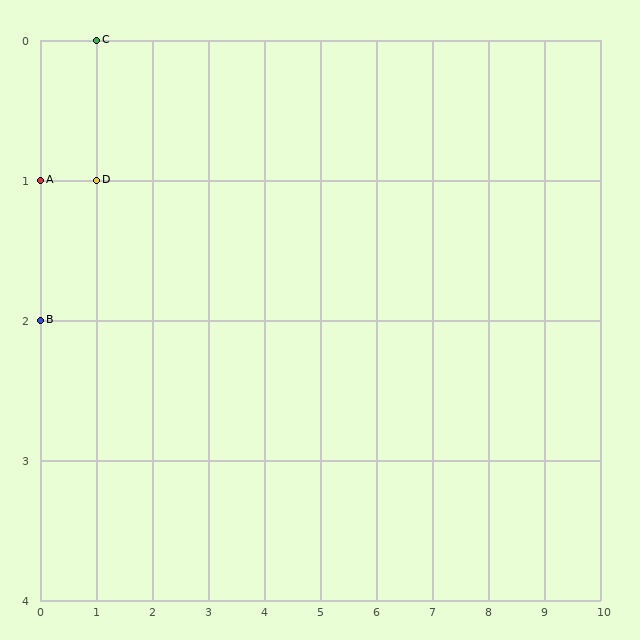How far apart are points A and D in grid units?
Points A and D are 1 column apart.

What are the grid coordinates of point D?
Point D is at grid coordinates (1, 1).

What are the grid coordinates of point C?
Point C is at grid coordinates (1, 0).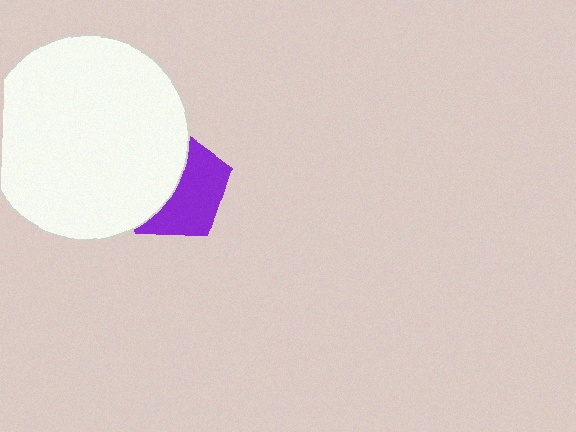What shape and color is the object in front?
The object in front is a white circle.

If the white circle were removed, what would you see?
You would see the complete purple pentagon.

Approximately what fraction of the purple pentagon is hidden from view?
Roughly 49% of the purple pentagon is hidden behind the white circle.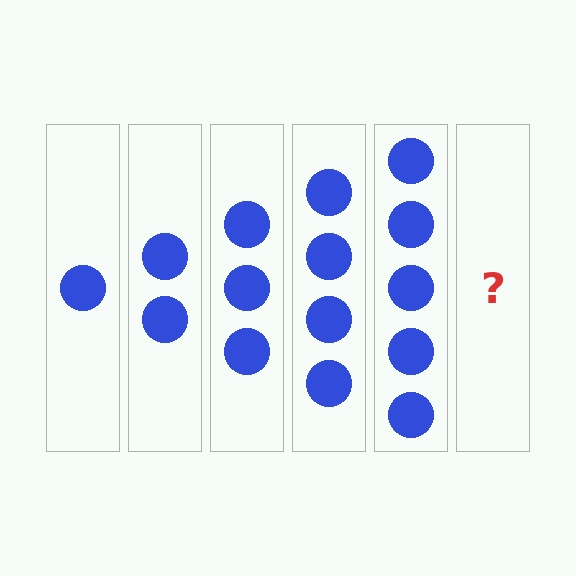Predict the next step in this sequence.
The next step is 6 circles.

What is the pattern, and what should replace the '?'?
The pattern is that each step adds one more circle. The '?' should be 6 circles.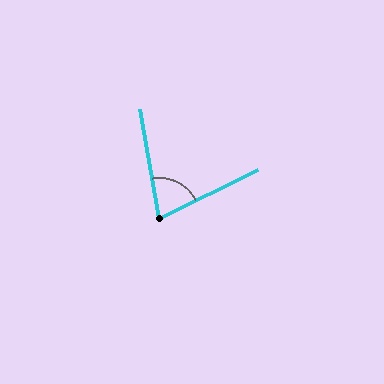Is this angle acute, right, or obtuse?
It is acute.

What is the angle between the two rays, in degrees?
Approximately 74 degrees.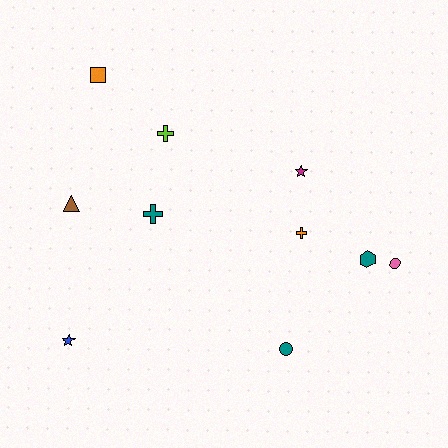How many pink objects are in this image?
There is 1 pink object.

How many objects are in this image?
There are 10 objects.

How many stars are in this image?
There are 2 stars.